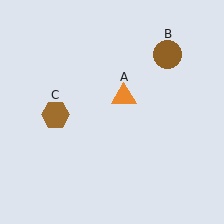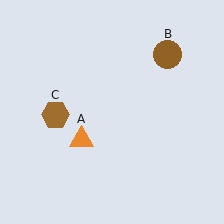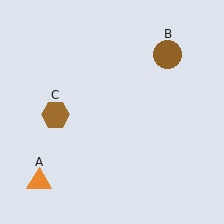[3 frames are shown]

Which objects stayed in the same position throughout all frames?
Brown circle (object B) and brown hexagon (object C) remained stationary.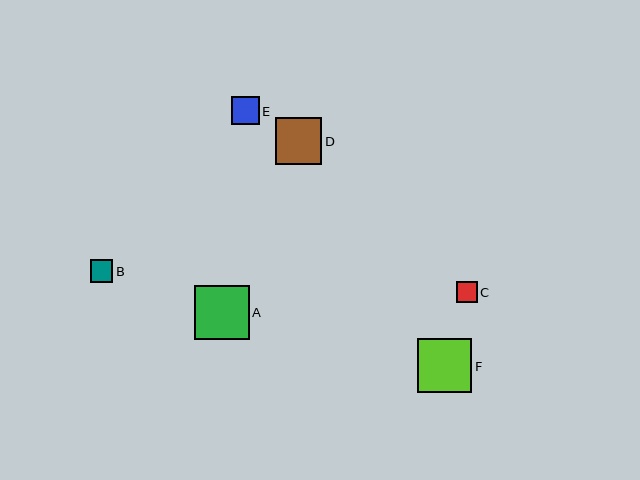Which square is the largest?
Square F is the largest with a size of approximately 54 pixels.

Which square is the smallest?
Square C is the smallest with a size of approximately 21 pixels.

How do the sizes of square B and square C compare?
Square B and square C are approximately the same size.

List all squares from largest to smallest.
From largest to smallest: F, A, D, E, B, C.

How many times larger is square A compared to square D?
Square A is approximately 1.2 times the size of square D.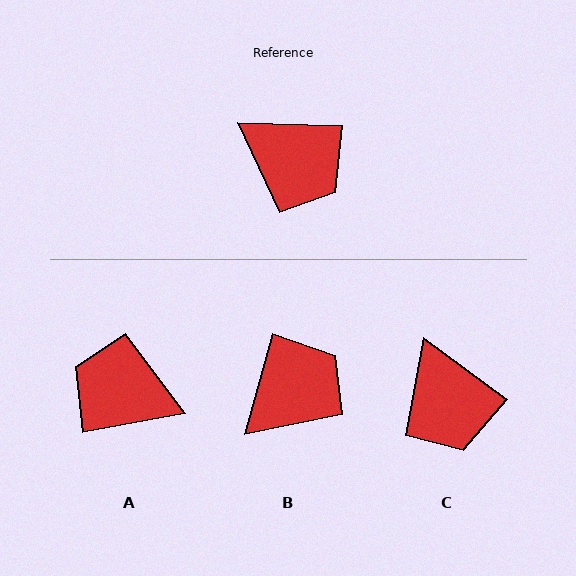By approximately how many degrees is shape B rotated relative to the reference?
Approximately 77 degrees counter-clockwise.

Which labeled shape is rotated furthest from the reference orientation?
A, about 168 degrees away.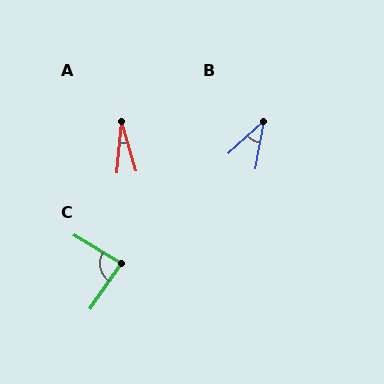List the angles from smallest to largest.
A (22°), B (37°), C (87°).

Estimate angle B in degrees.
Approximately 37 degrees.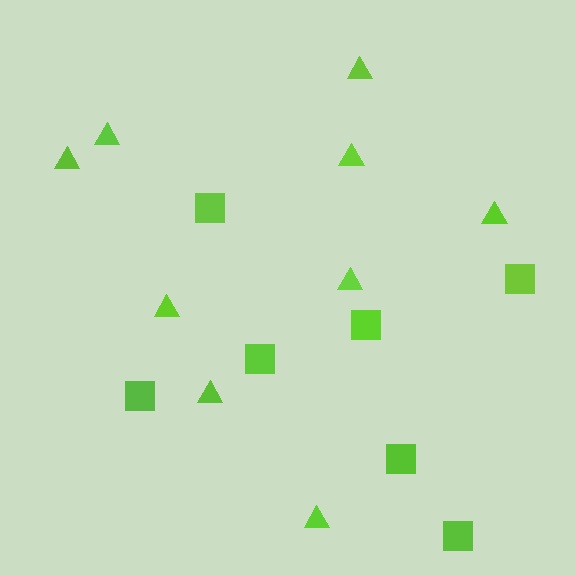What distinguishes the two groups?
There are 2 groups: one group of triangles (9) and one group of squares (7).